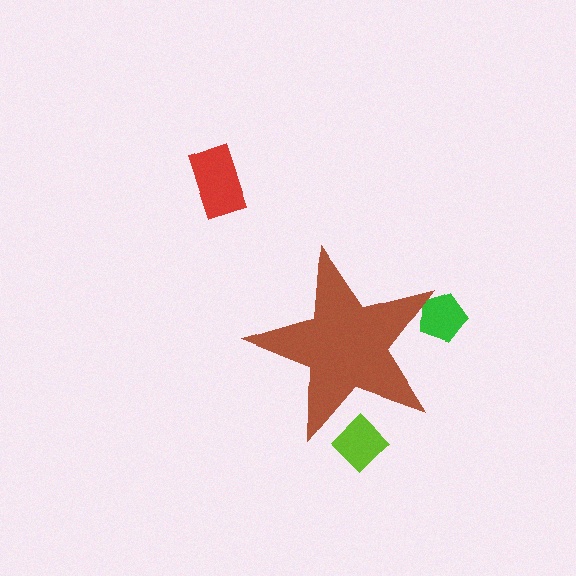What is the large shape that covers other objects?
A brown star.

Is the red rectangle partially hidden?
No, the red rectangle is fully visible.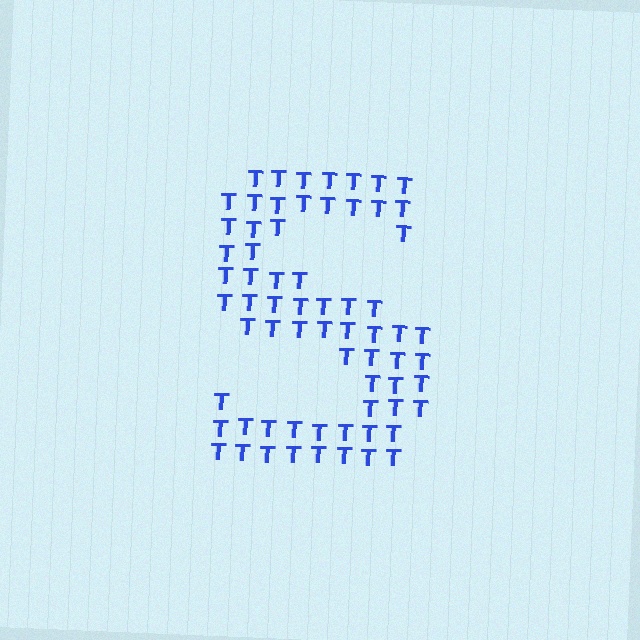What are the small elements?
The small elements are letter T's.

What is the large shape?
The large shape is the letter S.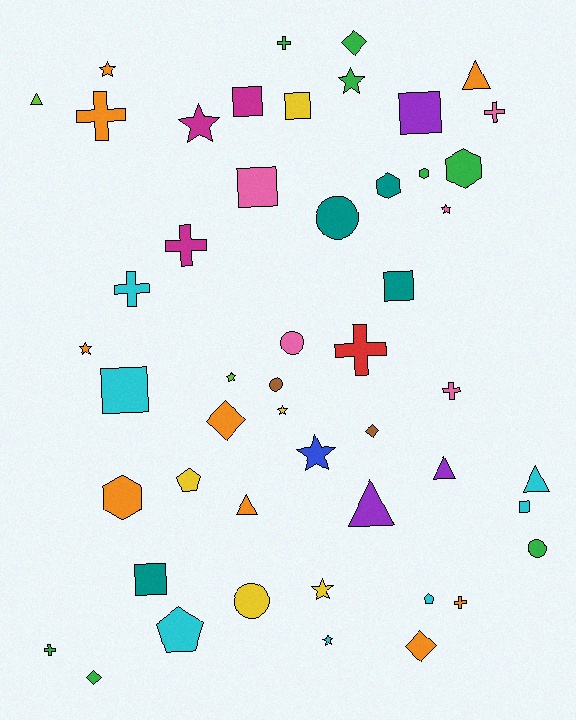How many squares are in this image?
There are 8 squares.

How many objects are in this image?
There are 50 objects.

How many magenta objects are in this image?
There are 3 magenta objects.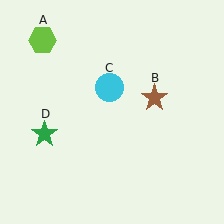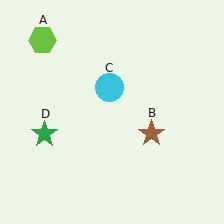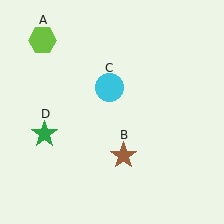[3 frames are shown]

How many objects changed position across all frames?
1 object changed position: brown star (object B).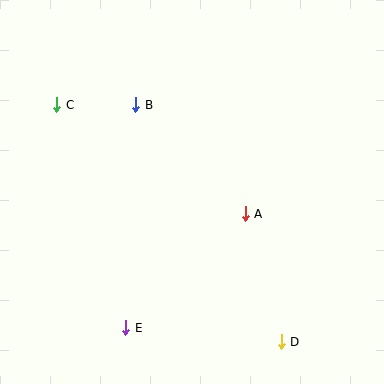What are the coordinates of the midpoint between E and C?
The midpoint between E and C is at (91, 216).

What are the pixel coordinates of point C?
Point C is at (57, 105).